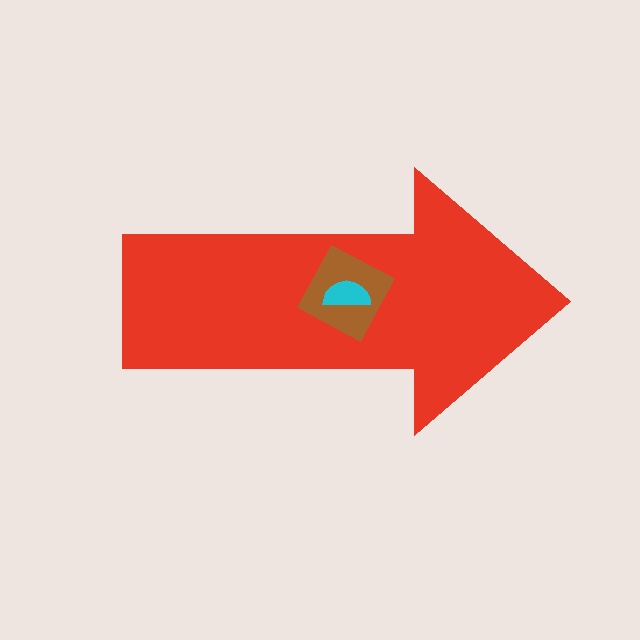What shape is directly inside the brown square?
The cyan semicircle.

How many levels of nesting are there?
3.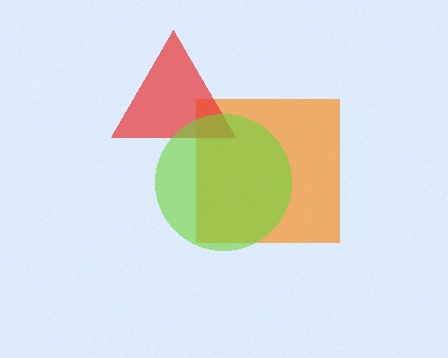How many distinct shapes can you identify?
There are 3 distinct shapes: an orange square, a red triangle, a lime circle.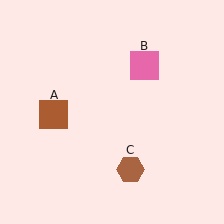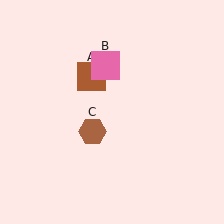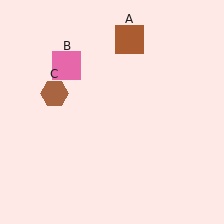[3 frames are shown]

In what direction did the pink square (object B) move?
The pink square (object B) moved left.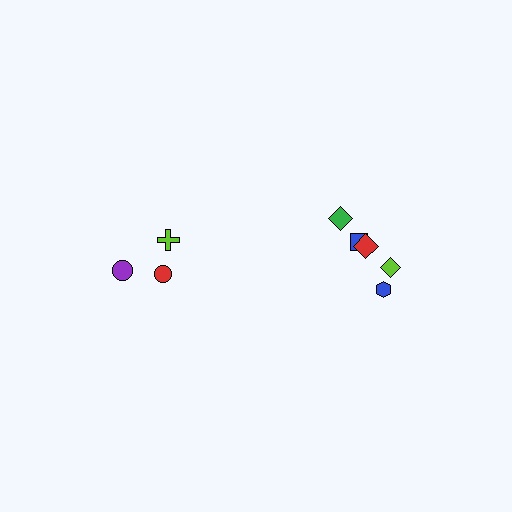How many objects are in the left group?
There are 3 objects.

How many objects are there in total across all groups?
There are 8 objects.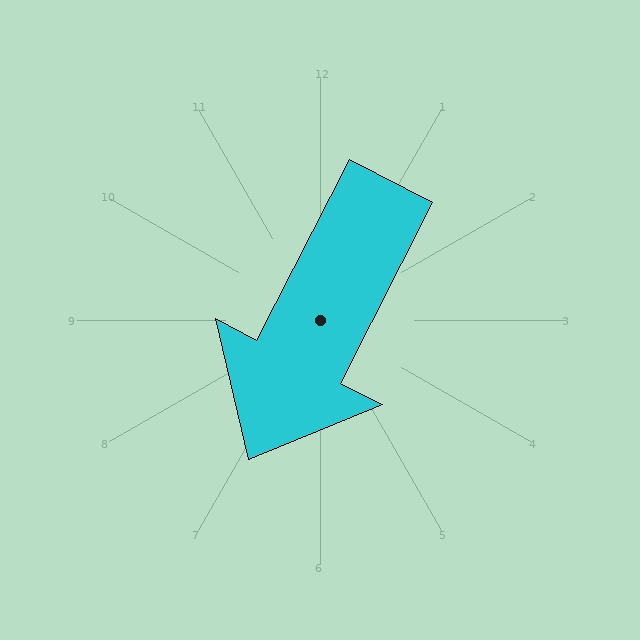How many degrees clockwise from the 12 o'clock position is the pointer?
Approximately 207 degrees.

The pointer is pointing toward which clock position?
Roughly 7 o'clock.